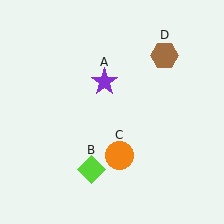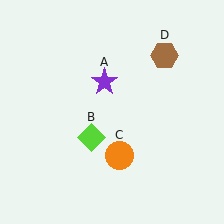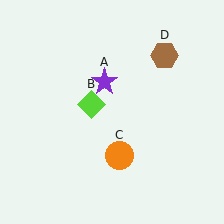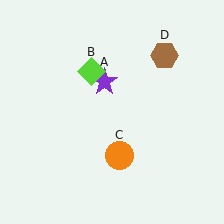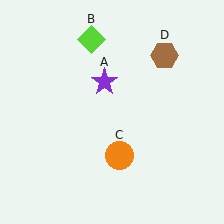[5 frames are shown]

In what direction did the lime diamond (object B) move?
The lime diamond (object B) moved up.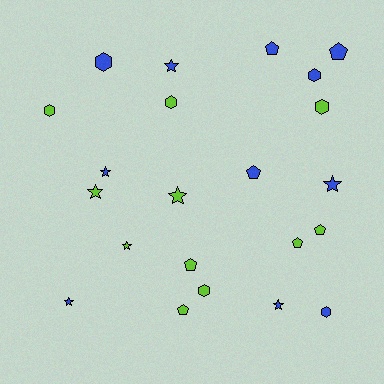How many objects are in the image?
There are 22 objects.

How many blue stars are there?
There are 5 blue stars.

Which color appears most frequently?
Lime, with 11 objects.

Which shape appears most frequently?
Star, with 8 objects.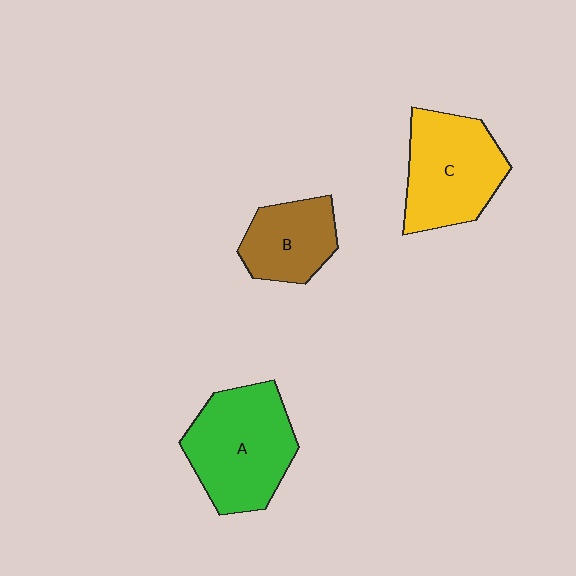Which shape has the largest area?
Shape A (green).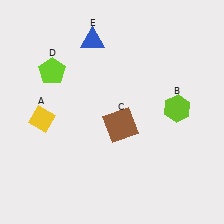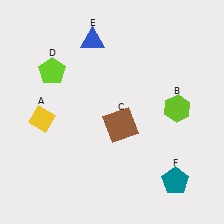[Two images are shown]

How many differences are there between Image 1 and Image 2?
There is 1 difference between the two images.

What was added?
A teal pentagon (F) was added in Image 2.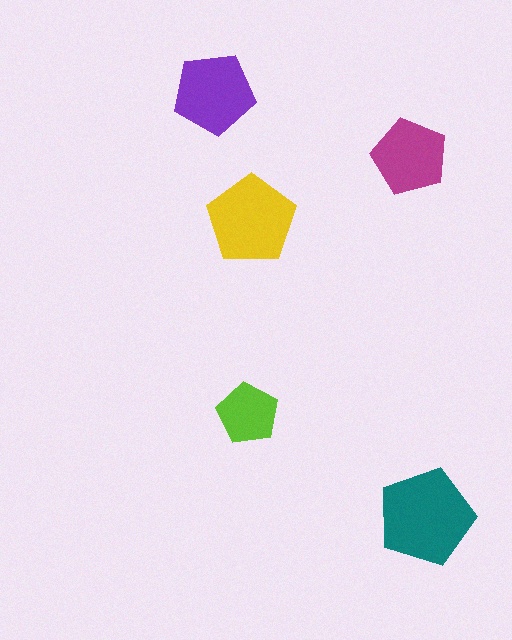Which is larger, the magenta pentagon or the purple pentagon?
The purple one.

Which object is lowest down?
The teal pentagon is bottommost.